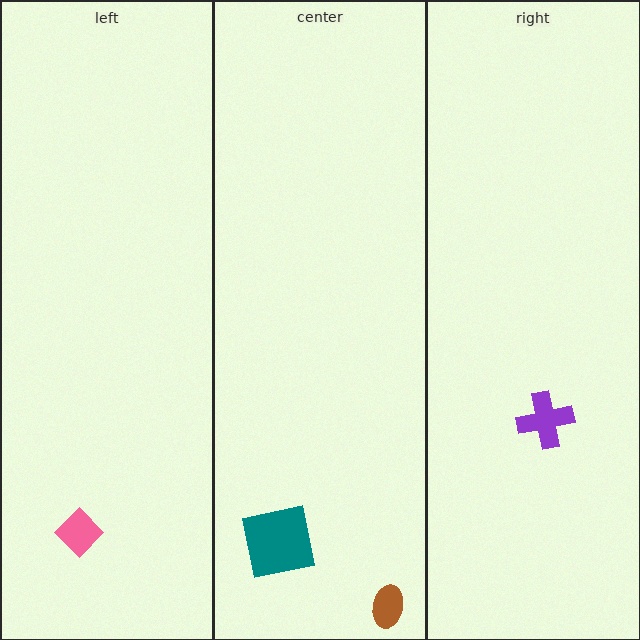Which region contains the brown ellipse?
The center region.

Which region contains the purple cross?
The right region.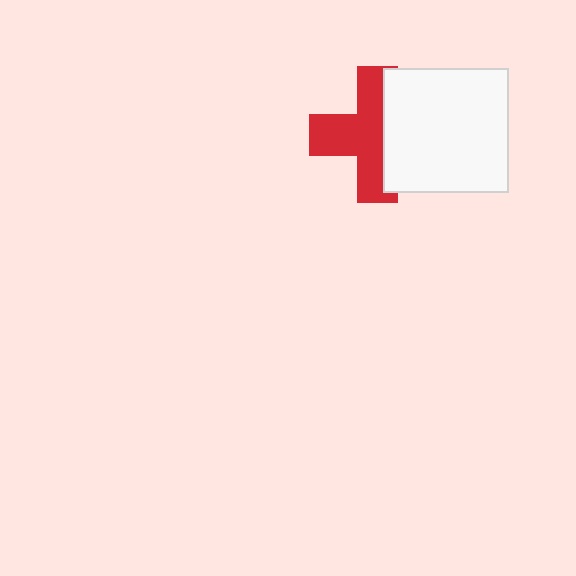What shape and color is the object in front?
The object in front is a white square.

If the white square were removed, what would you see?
You would see the complete red cross.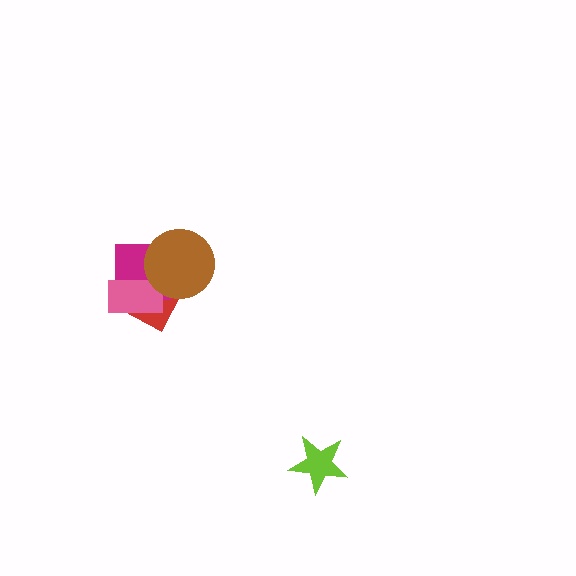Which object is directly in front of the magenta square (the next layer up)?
The pink rectangle is directly in front of the magenta square.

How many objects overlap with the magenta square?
3 objects overlap with the magenta square.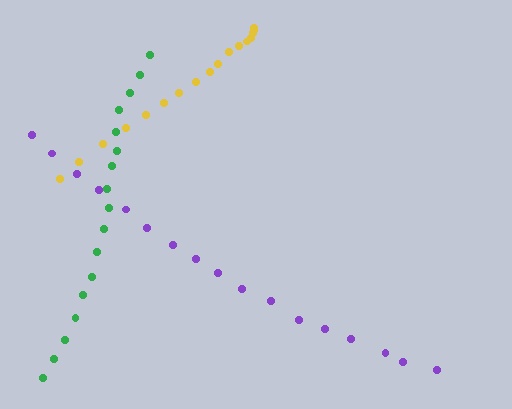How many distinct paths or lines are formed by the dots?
There are 3 distinct paths.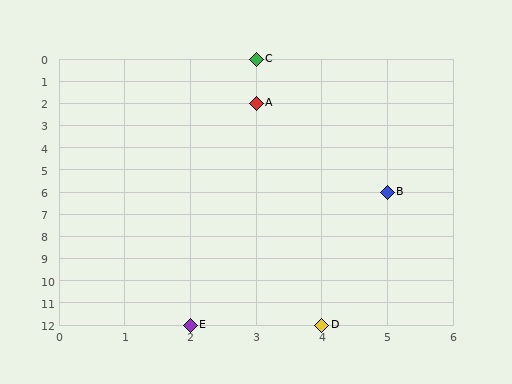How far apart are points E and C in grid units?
Points E and C are 1 column and 12 rows apart (about 12.0 grid units diagonally).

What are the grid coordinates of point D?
Point D is at grid coordinates (4, 12).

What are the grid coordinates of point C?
Point C is at grid coordinates (3, 0).